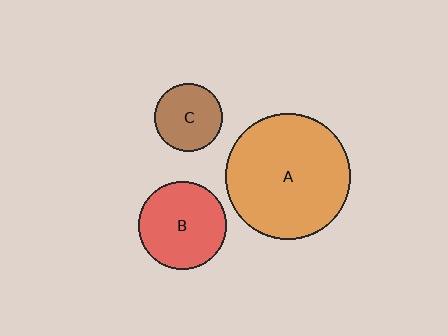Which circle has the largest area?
Circle A (orange).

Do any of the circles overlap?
No, none of the circles overlap.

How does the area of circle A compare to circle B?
Approximately 2.0 times.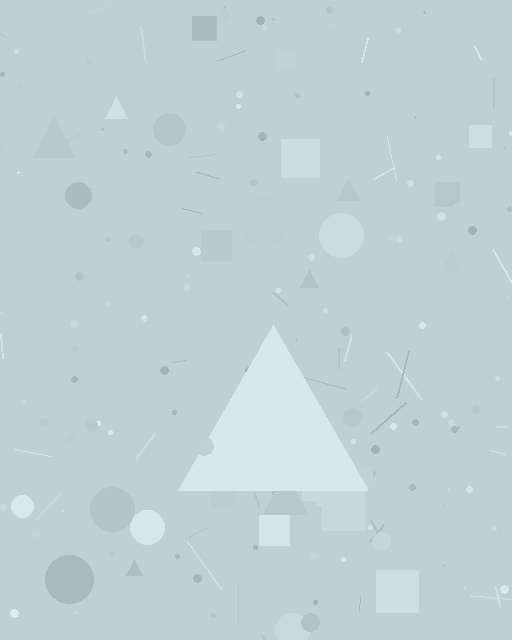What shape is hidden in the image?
A triangle is hidden in the image.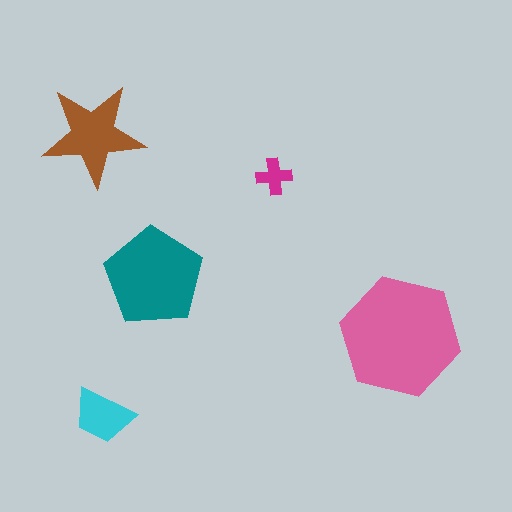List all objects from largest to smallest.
The pink hexagon, the teal pentagon, the brown star, the cyan trapezoid, the magenta cross.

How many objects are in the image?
There are 5 objects in the image.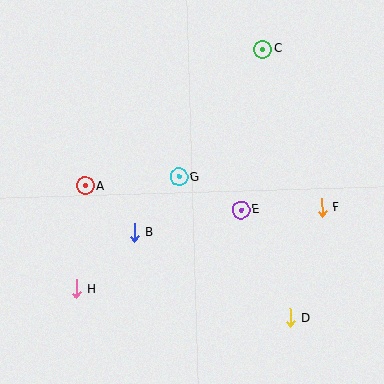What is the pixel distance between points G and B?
The distance between G and B is 71 pixels.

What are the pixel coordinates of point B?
Point B is at (134, 233).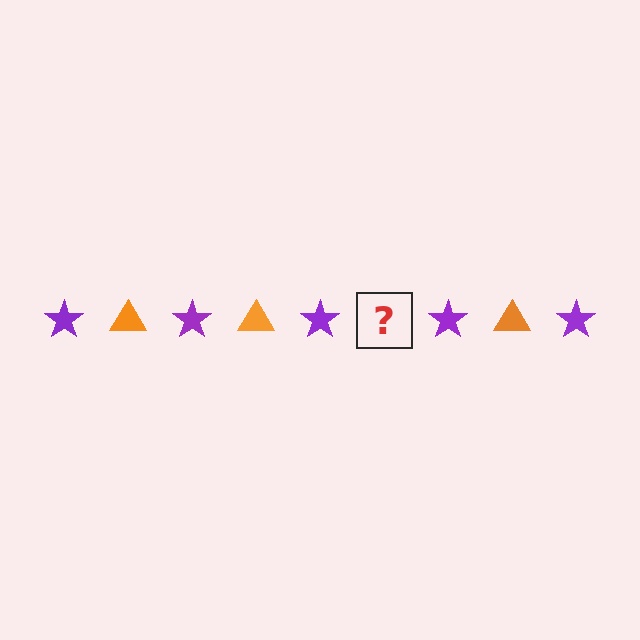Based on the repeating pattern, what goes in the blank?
The blank should be an orange triangle.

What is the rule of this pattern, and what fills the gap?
The rule is that the pattern alternates between purple star and orange triangle. The gap should be filled with an orange triangle.